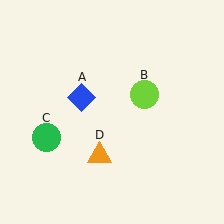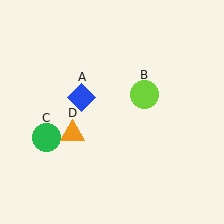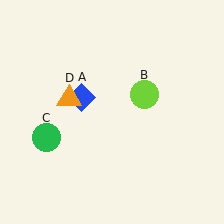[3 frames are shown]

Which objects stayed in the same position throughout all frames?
Blue diamond (object A) and lime circle (object B) and green circle (object C) remained stationary.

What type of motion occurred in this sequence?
The orange triangle (object D) rotated clockwise around the center of the scene.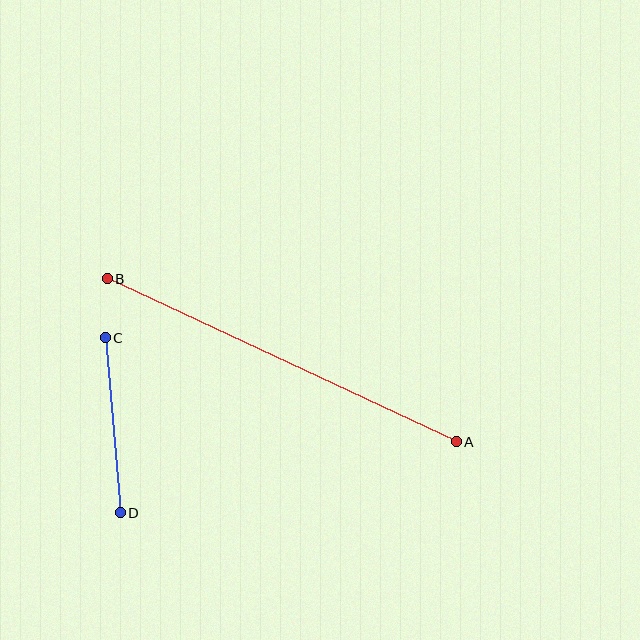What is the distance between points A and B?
The distance is approximately 385 pixels.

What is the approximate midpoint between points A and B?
The midpoint is at approximately (282, 360) pixels.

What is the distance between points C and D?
The distance is approximately 176 pixels.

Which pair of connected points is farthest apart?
Points A and B are farthest apart.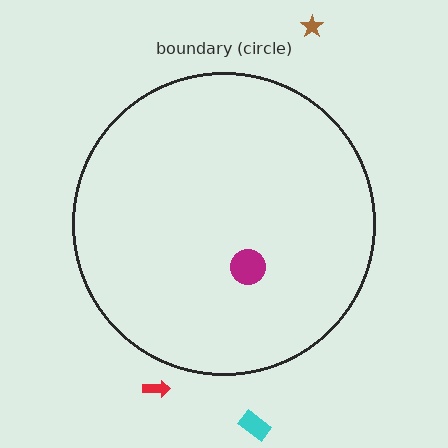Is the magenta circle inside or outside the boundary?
Inside.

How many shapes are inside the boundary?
1 inside, 3 outside.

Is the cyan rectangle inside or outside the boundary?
Outside.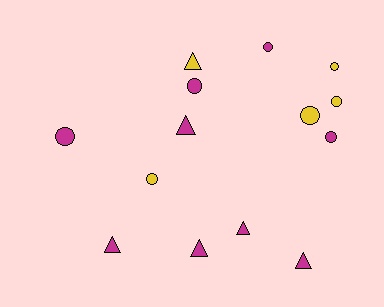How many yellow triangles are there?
There is 1 yellow triangle.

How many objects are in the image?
There are 14 objects.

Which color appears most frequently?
Magenta, with 9 objects.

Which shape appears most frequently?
Circle, with 8 objects.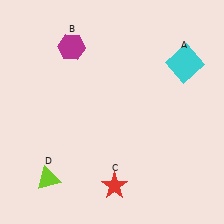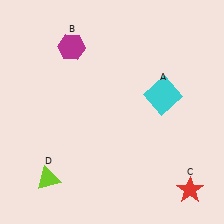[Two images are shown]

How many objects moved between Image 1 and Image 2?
2 objects moved between the two images.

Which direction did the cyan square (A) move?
The cyan square (A) moved down.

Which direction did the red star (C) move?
The red star (C) moved right.